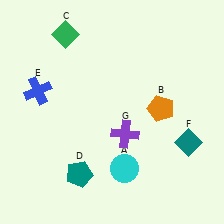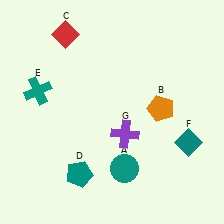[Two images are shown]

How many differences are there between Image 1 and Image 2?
There are 3 differences between the two images.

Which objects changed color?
A changed from cyan to teal. C changed from green to red. E changed from blue to teal.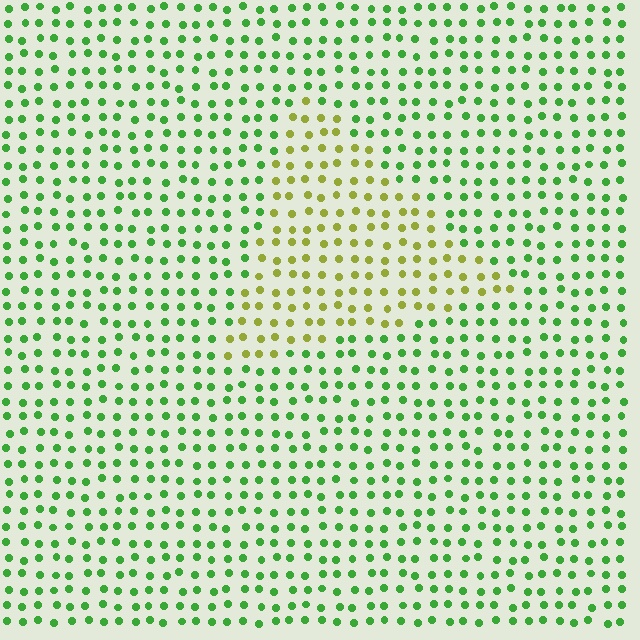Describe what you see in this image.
The image is filled with small green elements in a uniform arrangement. A triangle-shaped region is visible where the elements are tinted to a slightly different hue, forming a subtle color boundary.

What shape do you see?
I see a triangle.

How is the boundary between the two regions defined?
The boundary is defined purely by a slight shift in hue (about 48 degrees). Spacing, size, and orientation are identical on both sides.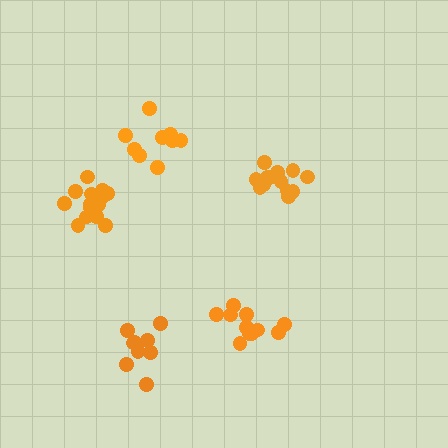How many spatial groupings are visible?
There are 5 spatial groupings.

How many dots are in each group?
Group 1: 14 dots, Group 2: 15 dots, Group 3: 10 dots, Group 4: 11 dots, Group 5: 9 dots (59 total).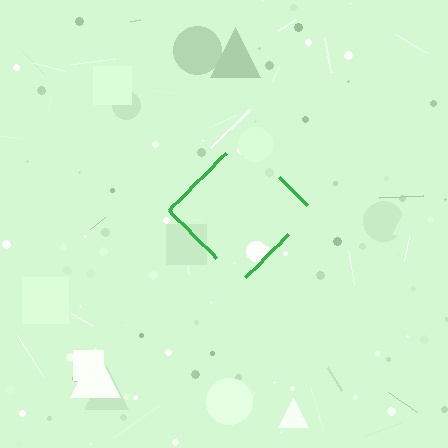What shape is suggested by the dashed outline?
The dashed outline suggests a diamond.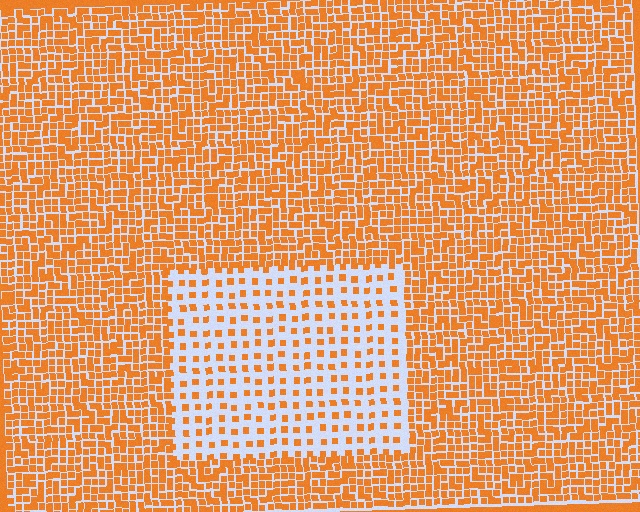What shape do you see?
I see a rectangle.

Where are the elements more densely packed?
The elements are more densely packed outside the rectangle boundary.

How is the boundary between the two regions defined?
The boundary is defined by a change in element density (approximately 2.7x ratio). All elements are the same color, size, and shape.